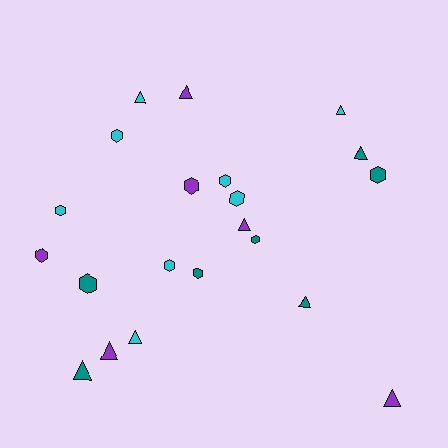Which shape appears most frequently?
Hexagon, with 11 objects.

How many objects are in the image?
There are 21 objects.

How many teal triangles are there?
There are 3 teal triangles.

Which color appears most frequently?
Cyan, with 8 objects.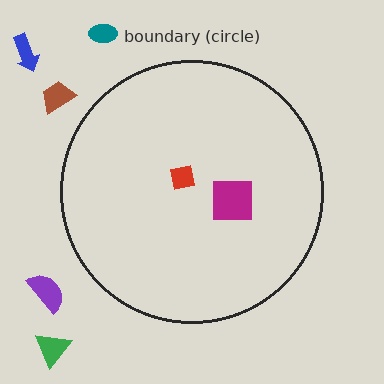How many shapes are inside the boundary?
2 inside, 5 outside.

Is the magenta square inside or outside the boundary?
Inside.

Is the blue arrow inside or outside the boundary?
Outside.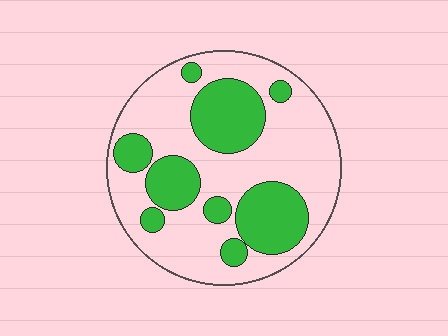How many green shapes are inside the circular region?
9.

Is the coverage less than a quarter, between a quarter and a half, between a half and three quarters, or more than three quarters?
Between a quarter and a half.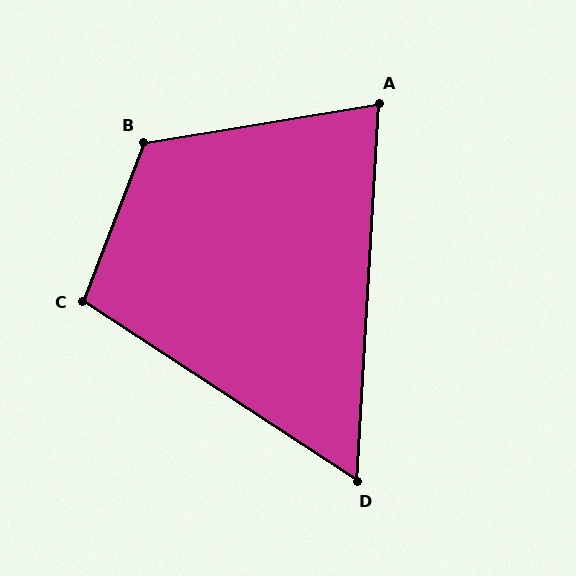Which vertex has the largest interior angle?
B, at approximately 120 degrees.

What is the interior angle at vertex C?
Approximately 103 degrees (obtuse).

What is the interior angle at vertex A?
Approximately 77 degrees (acute).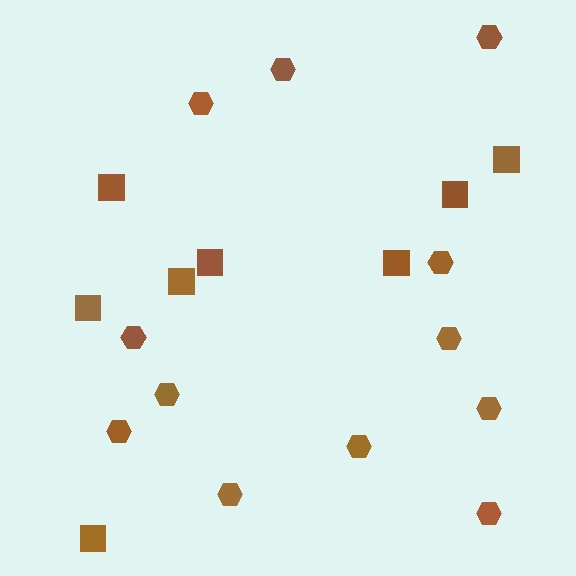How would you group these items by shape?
There are 2 groups: one group of hexagons (12) and one group of squares (8).